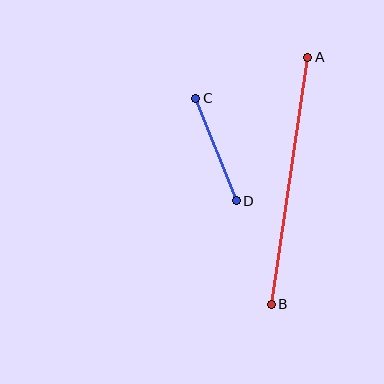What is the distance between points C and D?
The distance is approximately 111 pixels.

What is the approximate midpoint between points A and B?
The midpoint is at approximately (290, 181) pixels.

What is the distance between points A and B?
The distance is approximately 250 pixels.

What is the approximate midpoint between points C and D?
The midpoint is at approximately (216, 149) pixels.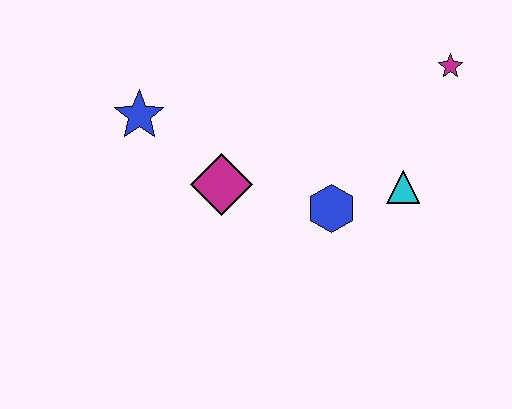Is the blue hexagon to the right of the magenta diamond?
Yes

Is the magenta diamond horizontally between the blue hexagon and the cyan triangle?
No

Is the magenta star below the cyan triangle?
No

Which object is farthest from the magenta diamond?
The magenta star is farthest from the magenta diamond.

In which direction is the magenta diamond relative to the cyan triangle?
The magenta diamond is to the left of the cyan triangle.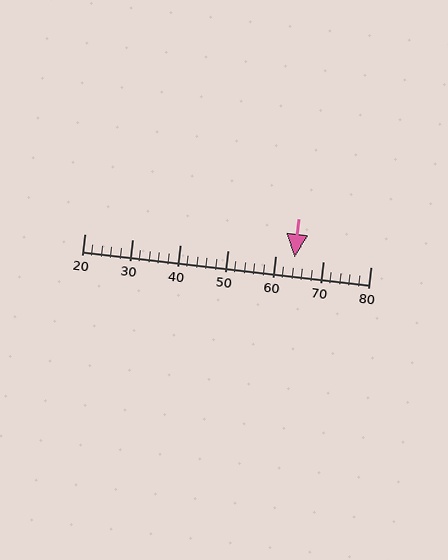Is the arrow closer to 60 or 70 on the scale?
The arrow is closer to 60.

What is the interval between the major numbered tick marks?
The major tick marks are spaced 10 units apart.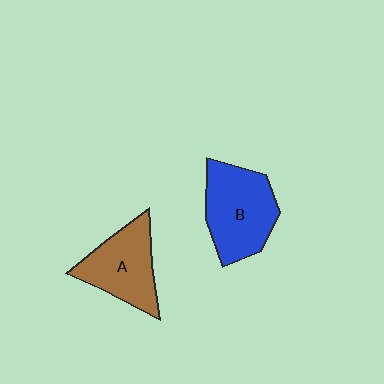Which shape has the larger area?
Shape B (blue).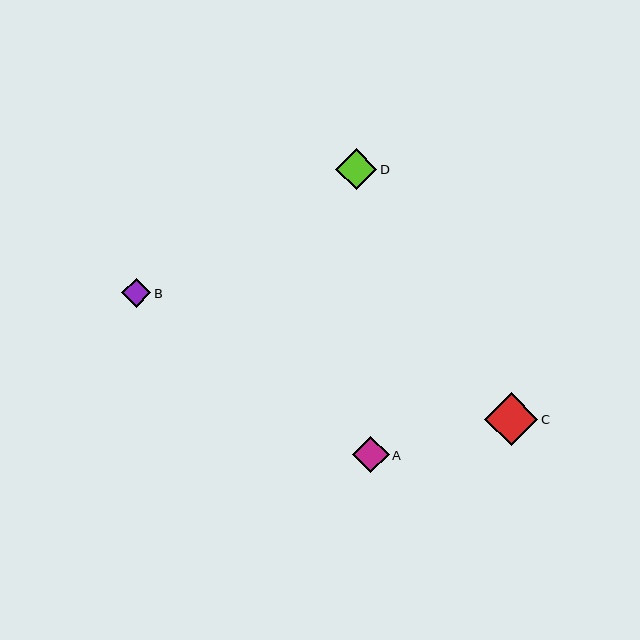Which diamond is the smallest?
Diamond B is the smallest with a size of approximately 29 pixels.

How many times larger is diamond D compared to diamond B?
Diamond D is approximately 1.4 times the size of diamond B.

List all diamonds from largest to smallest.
From largest to smallest: C, D, A, B.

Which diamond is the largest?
Diamond C is the largest with a size of approximately 53 pixels.